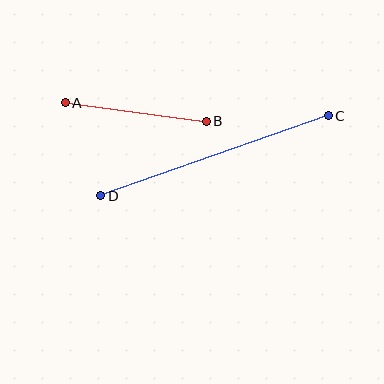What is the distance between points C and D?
The distance is approximately 241 pixels.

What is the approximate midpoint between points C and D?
The midpoint is at approximately (214, 156) pixels.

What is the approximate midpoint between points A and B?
The midpoint is at approximately (136, 112) pixels.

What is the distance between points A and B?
The distance is approximately 143 pixels.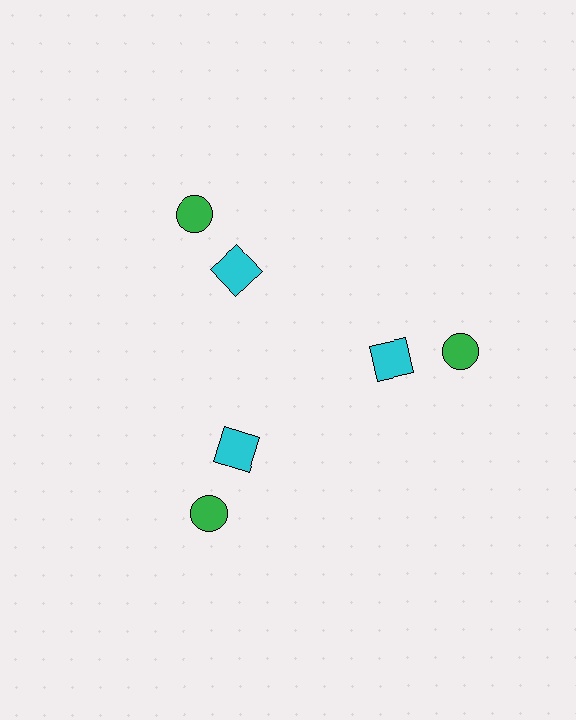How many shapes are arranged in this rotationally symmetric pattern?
There are 6 shapes, arranged in 3 groups of 2.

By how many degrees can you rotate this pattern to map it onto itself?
The pattern maps onto itself every 120 degrees of rotation.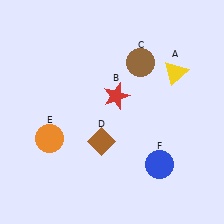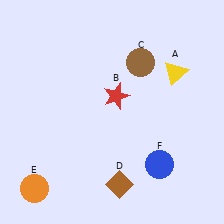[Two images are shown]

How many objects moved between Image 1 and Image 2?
2 objects moved between the two images.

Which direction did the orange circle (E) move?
The orange circle (E) moved down.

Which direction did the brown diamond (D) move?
The brown diamond (D) moved down.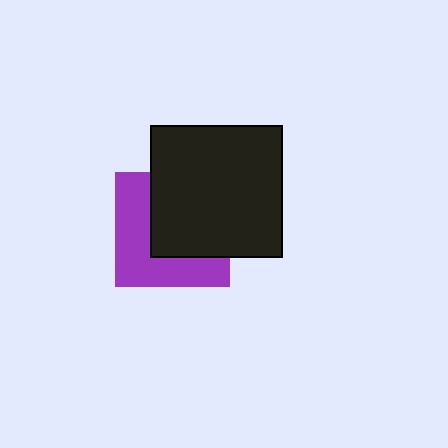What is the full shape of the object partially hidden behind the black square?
The partially hidden object is a purple square.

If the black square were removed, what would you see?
You would see the complete purple square.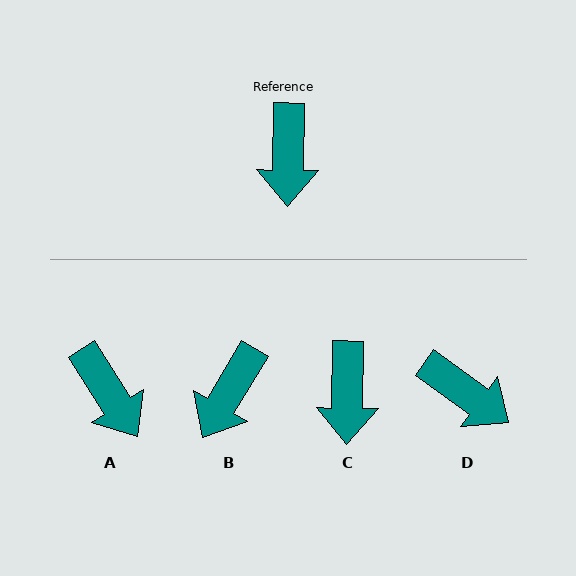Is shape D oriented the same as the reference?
No, it is off by about 55 degrees.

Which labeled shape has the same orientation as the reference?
C.